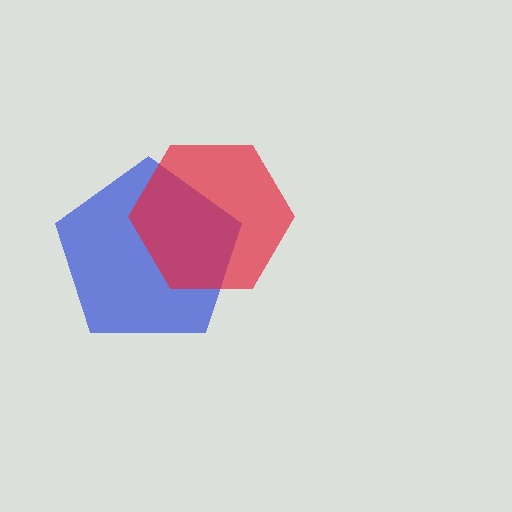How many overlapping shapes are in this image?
There are 2 overlapping shapes in the image.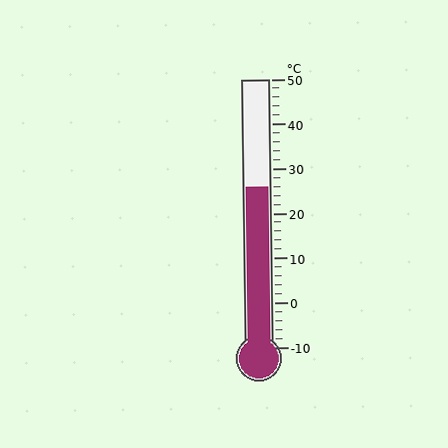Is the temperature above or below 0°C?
The temperature is above 0°C.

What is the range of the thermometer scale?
The thermometer scale ranges from -10°C to 50°C.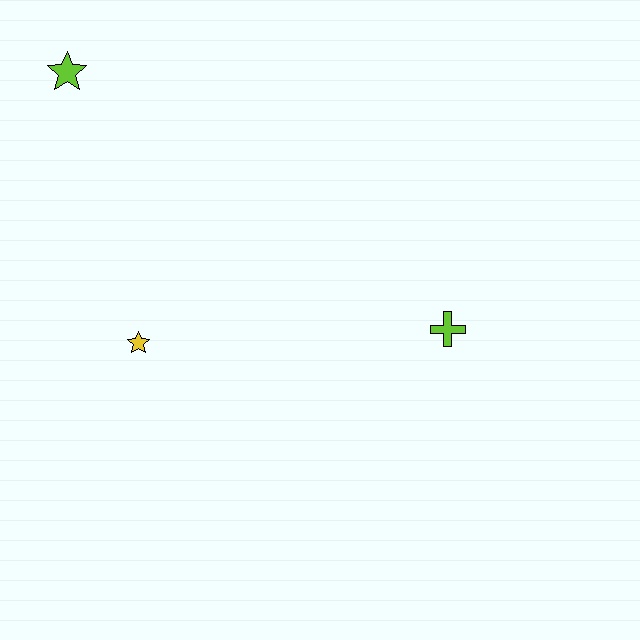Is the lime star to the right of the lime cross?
No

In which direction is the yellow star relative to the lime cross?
The yellow star is to the left of the lime cross.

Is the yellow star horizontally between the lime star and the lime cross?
Yes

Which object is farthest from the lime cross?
The lime star is farthest from the lime cross.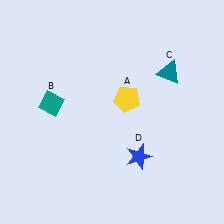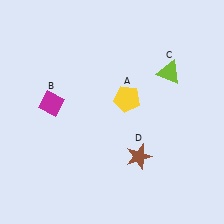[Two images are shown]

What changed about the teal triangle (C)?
In Image 1, C is teal. In Image 2, it changed to lime.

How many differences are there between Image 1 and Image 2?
There are 3 differences between the two images.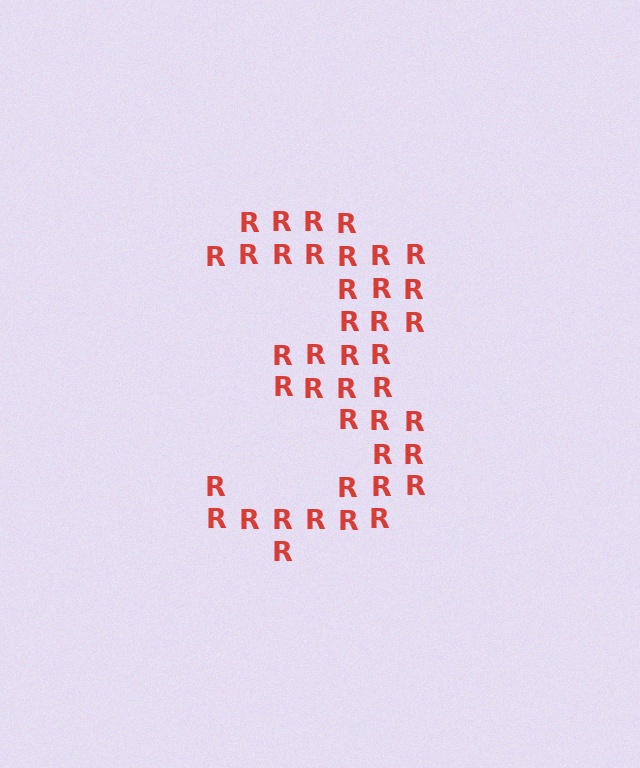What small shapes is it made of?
It is made of small letter R's.